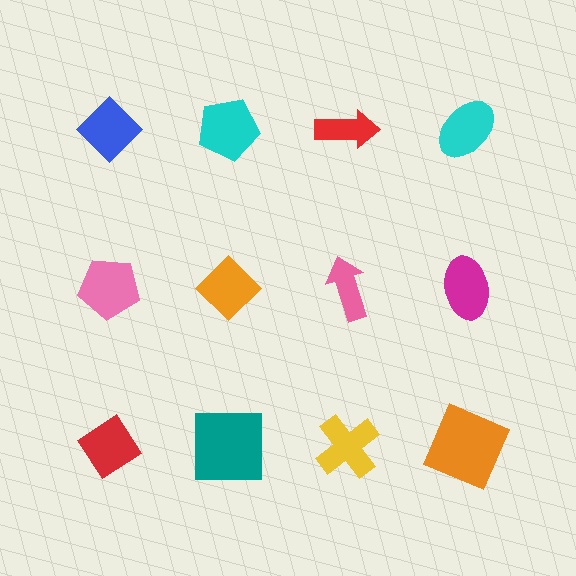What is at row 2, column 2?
An orange diamond.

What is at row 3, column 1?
A red diamond.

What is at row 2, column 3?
A pink arrow.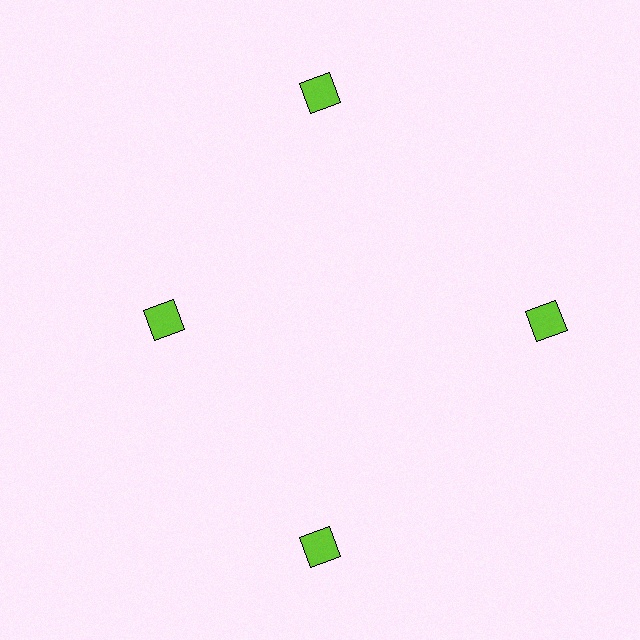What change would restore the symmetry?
The symmetry would be restored by moving it outward, back onto the ring so that all 4 squares sit at equal angles and equal distance from the center.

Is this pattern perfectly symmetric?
No. The 4 lime squares are arranged in a ring, but one element near the 9 o'clock position is pulled inward toward the center, breaking the 4-fold rotational symmetry.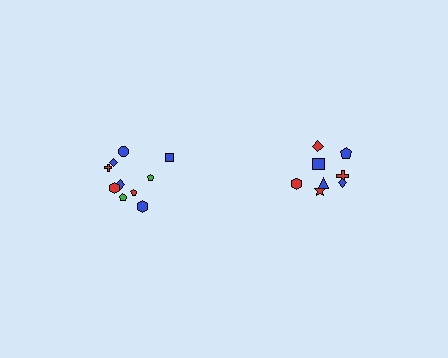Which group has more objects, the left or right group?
The left group.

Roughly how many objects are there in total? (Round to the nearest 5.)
Roughly 20 objects in total.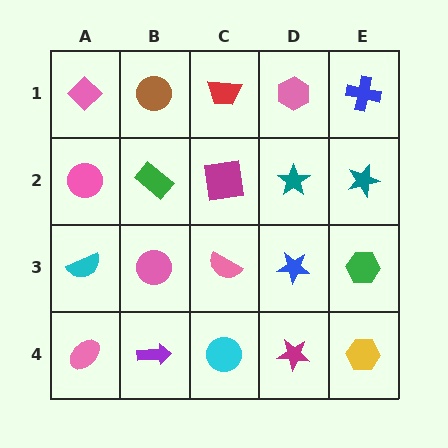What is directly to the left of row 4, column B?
A pink ellipse.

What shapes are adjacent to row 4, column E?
A green hexagon (row 3, column E), a magenta star (row 4, column D).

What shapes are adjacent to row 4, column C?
A pink semicircle (row 3, column C), a purple arrow (row 4, column B), a magenta star (row 4, column D).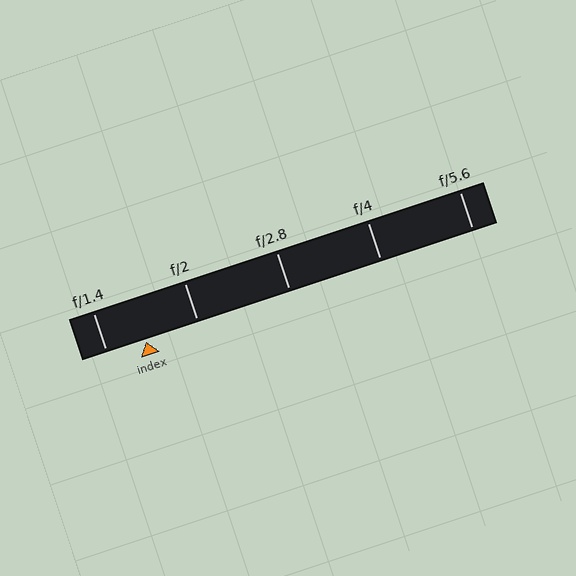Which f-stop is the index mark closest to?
The index mark is closest to f/1.4.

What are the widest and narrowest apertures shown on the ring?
The widest aperture shown is f/1.4 and the narrowest is f/5.6.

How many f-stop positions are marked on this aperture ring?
There are 5 f-stop positions marked.